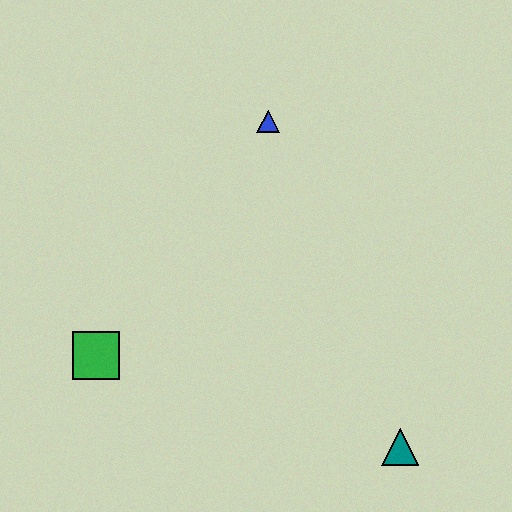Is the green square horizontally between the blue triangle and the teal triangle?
No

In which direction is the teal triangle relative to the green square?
The teal triangle is to the right of the green square.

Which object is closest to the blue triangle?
The green square is closest to the blue triangle.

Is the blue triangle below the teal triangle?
No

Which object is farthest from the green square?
The teal triangle is farthest from the green square.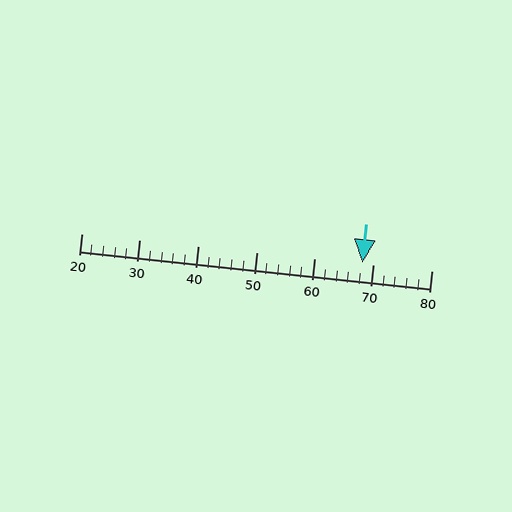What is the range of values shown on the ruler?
The ruler shows values from 20 to 80.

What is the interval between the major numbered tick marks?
The major tick marks are spaced 10 units apart.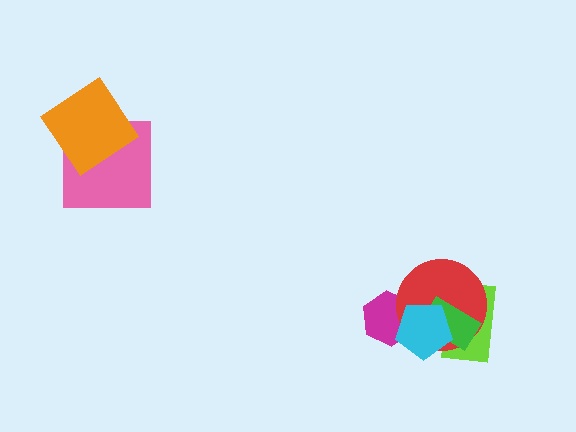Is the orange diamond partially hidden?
No, no other shape covers it.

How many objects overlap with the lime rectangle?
3 objects overlap with the lime rectangle.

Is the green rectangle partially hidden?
Yes, it is partially covered by another shape.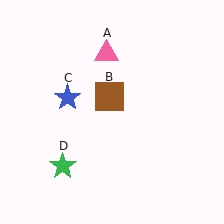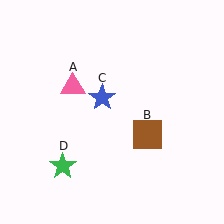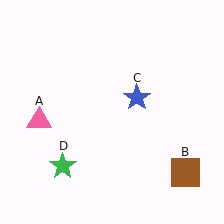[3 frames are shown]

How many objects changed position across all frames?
3 objects changed position: pink triangle (object A), brown square (object B), blue star (object C).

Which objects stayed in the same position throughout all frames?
Green star (object D) remained stationary.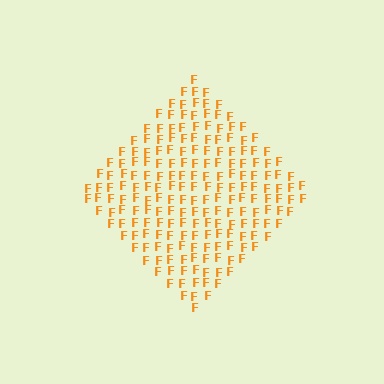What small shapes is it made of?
It is made of small letter F's.